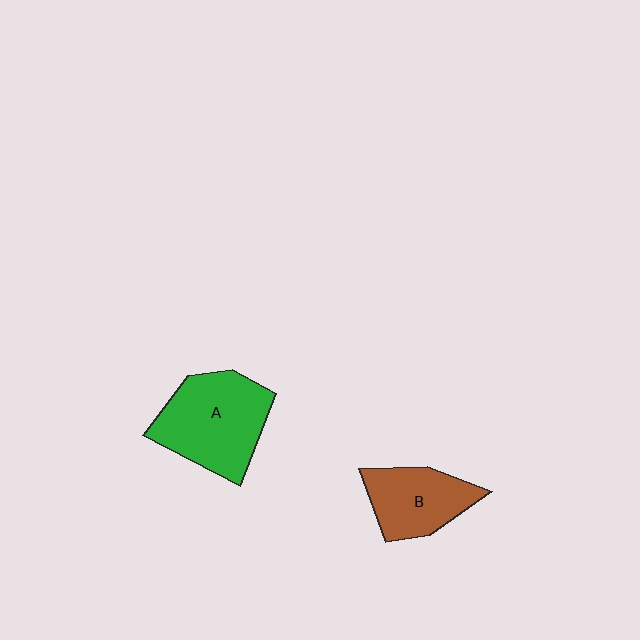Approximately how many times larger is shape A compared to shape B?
Approximately 1.5 times.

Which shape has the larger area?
Shape A (green).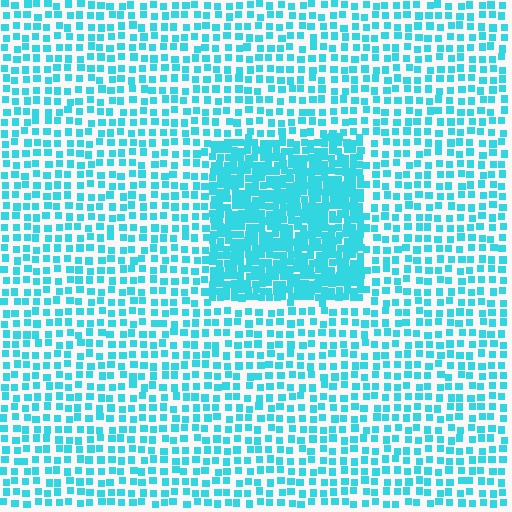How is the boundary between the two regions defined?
The boundary is defined by a change in element density (approximately 2.3x ratio). All elements are the same color, size, and shape.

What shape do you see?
I see a rectangle.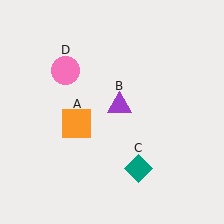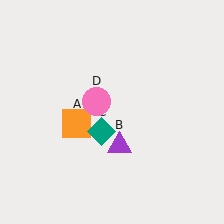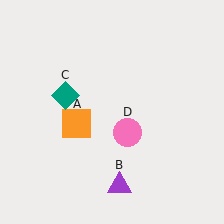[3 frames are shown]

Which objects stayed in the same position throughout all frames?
Orange square (object A) remained stationary.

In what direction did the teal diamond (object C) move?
The teal diamond (object C) moved up and to the left.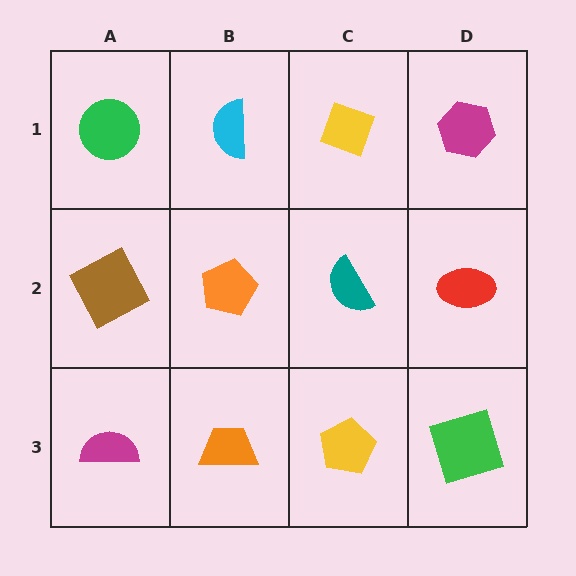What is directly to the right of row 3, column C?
A green square.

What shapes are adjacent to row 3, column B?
An orange pentagon (row 2, column B), a magenta semicircle (row 3, column A), a yellow pentagon (row 3, column C).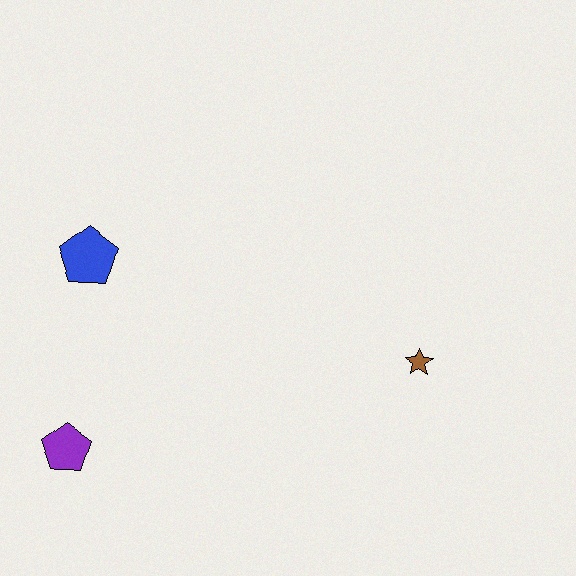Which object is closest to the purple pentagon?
The blue pentagon is closest to the purple pentagon.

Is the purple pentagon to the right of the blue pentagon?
No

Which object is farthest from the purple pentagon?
The brown star is farthest from the purple pentagon.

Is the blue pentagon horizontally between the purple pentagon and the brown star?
Yes